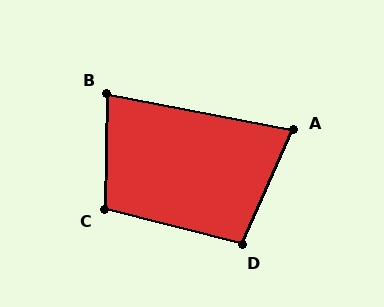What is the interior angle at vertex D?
Approximately 100 degrees (obtuse).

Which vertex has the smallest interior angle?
A, at approximately 77 degrees.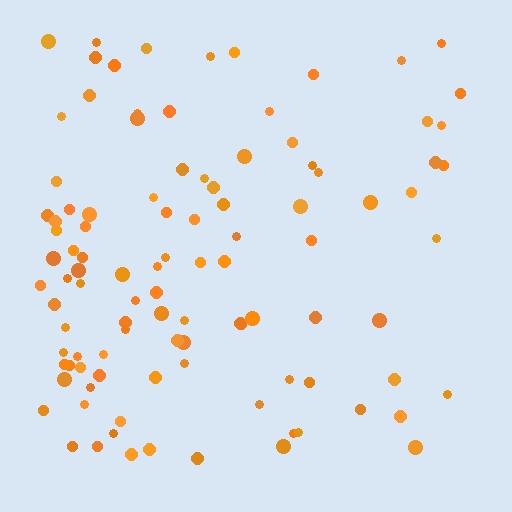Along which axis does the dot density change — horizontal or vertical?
Horizontal.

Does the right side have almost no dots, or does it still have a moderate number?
Still a moderate number, just noticeably fewer than the left.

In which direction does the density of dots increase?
From right to left, with the left side densest.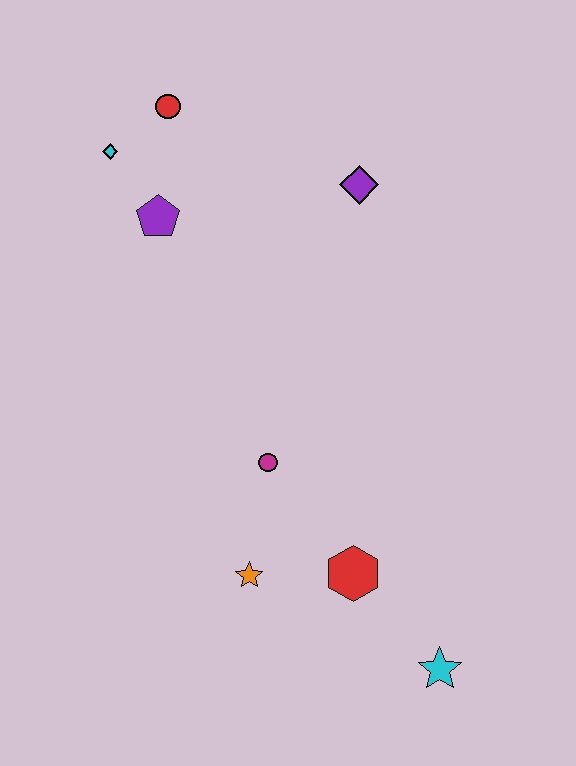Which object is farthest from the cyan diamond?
The cyan star is farthest from the cyan diamond.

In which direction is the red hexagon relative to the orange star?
The red hexagon is to the right of the orange star.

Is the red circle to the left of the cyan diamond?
No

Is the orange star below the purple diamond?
Yes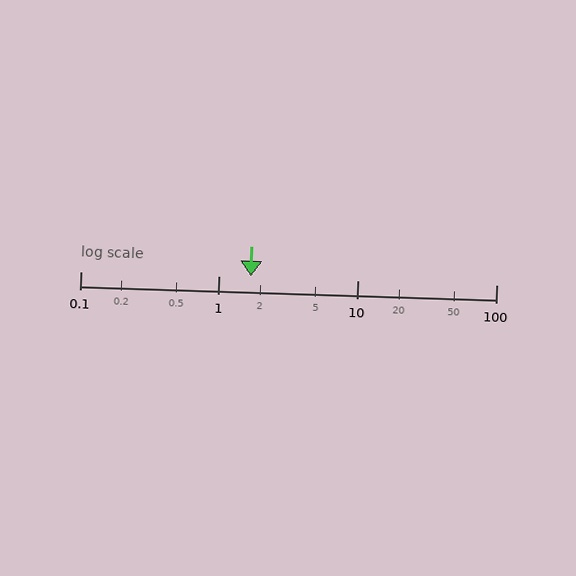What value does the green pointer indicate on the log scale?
The pointer indicates approximately 1.7.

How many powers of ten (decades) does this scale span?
The scale spans 3 decades, from 0.1 to 100.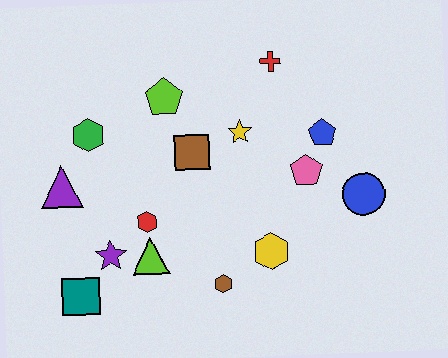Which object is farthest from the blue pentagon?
The teal square is farthest from the blue pentagon.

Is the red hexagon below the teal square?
No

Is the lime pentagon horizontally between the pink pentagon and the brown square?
No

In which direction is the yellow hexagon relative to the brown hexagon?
The yellow hexagon is to the right of the brown hexagon.